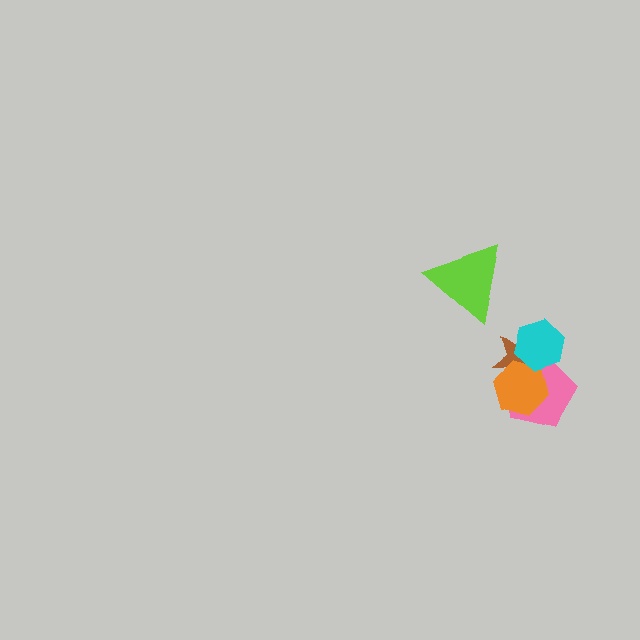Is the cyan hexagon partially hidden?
No, no other shape covers it.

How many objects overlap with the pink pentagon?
3 objects overlap with the pink pentagon.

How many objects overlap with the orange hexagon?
3 objects overlap with the orange hexagon.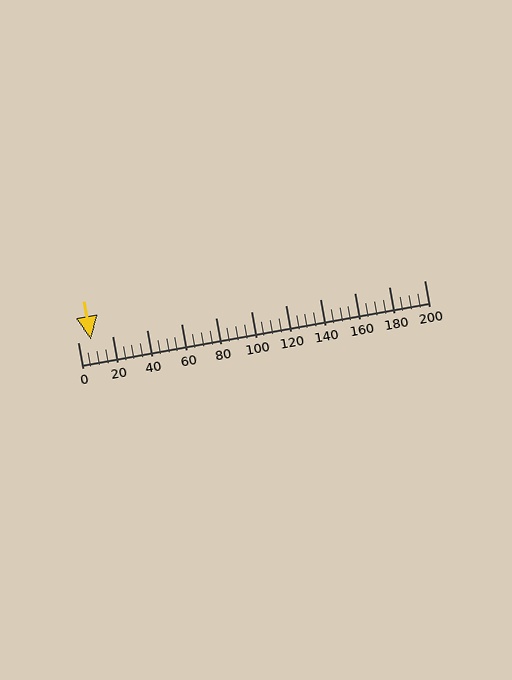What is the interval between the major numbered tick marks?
The major tick marks are spaced 20 units apart.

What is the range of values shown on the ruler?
The ruler shows values from 0 to 200.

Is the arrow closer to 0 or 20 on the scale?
The arrow is closer to 0.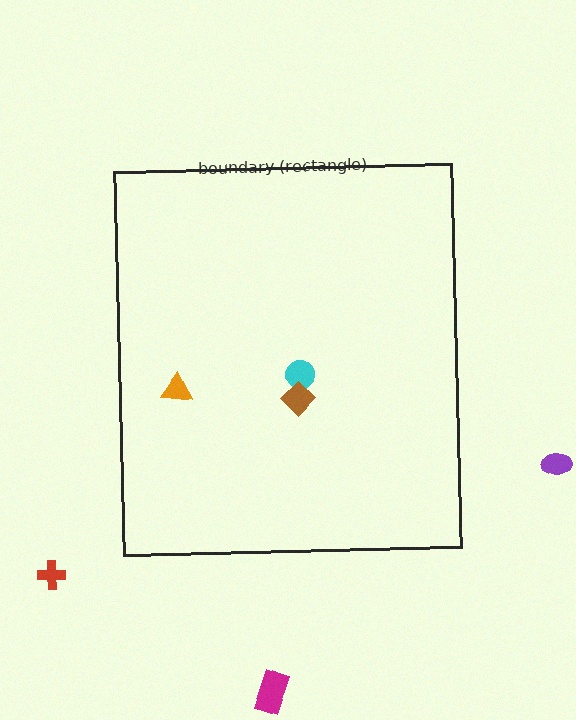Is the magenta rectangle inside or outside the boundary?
Outside.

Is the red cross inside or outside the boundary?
Outside.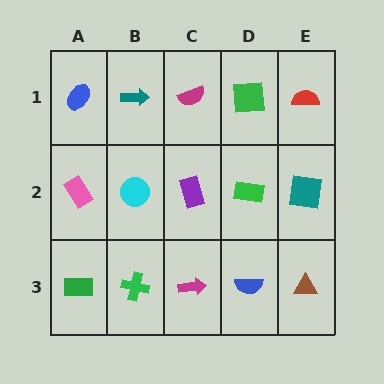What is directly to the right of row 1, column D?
A red semicircle.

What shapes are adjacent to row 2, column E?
A red semicircle (row 1, column E), a brown triangle (row 3, column E), a green rectangle (row 2, column D).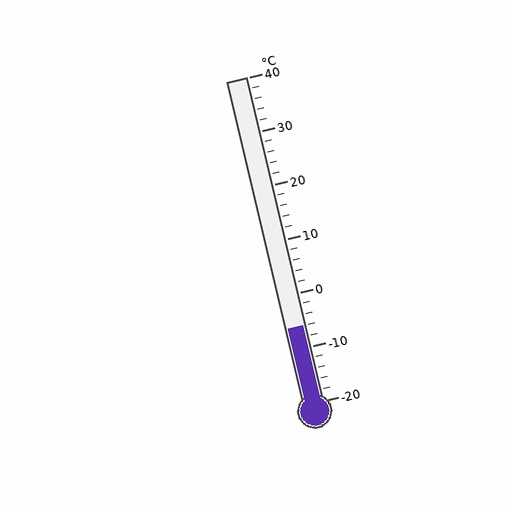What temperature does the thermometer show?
The thermometer shows approximately -6°C.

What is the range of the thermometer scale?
The thermometer scale ranges from -20°C to 40°C.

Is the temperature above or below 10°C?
The temperature is below 10°C.